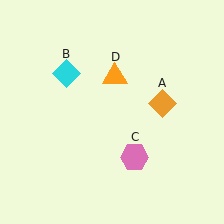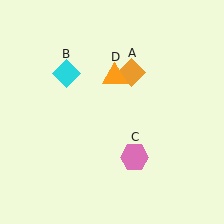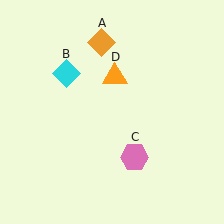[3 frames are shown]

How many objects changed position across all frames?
1 object changed position: orange diamond (object A).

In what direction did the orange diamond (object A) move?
The orange diamond (object A) moved up and to the left.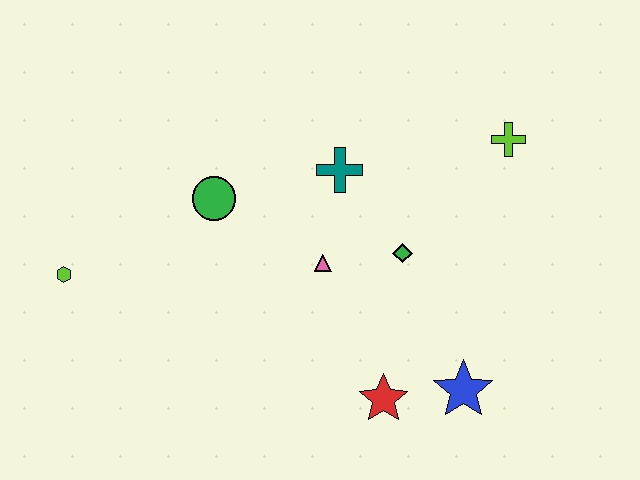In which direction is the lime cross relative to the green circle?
The lime cross is to the right of the green circle.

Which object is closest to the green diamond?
The pink triangle is closest to the green diamond.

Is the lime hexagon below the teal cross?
Yes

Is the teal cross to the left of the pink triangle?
No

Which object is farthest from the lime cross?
The lime hexagon is farthest from the lime cross.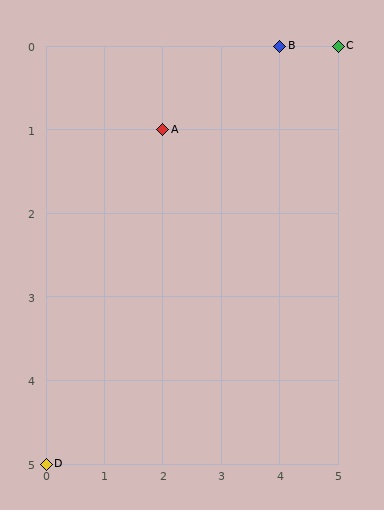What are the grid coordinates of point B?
Point B is at grid coordinates (4, 0).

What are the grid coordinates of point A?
Point A is at grid coordinates (2, 1).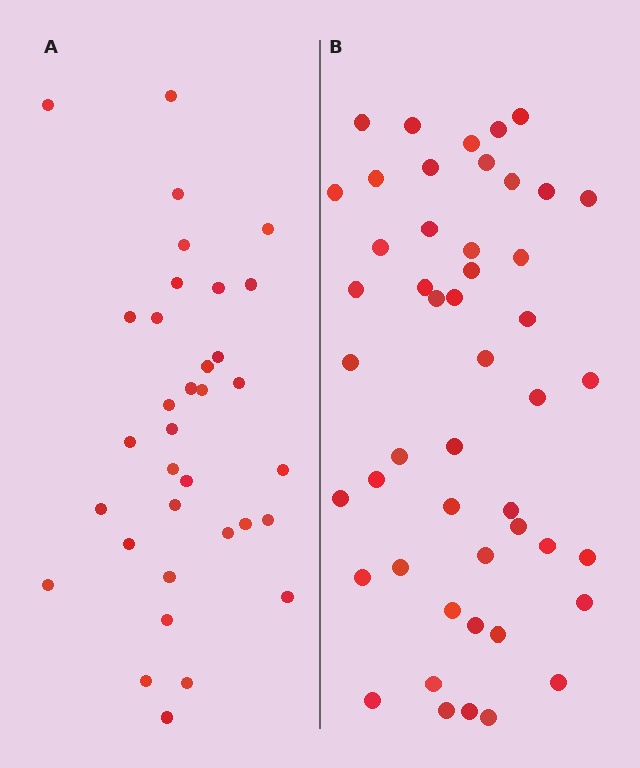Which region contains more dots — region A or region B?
Region B (the right region) has more dots.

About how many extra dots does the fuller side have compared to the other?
Region B has approximately 15 more dots than region A.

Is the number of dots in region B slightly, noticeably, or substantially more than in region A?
Region B has noticeably more, but not dramatically so. The ratio is roughly 1.4 to 1.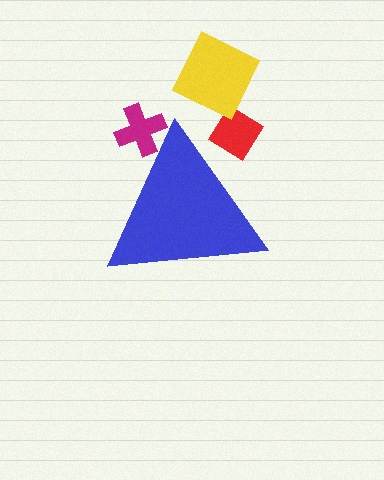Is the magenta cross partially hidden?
Yes, the magenta cross is partially hidden behind the blue triangle.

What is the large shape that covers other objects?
A blue triangle.